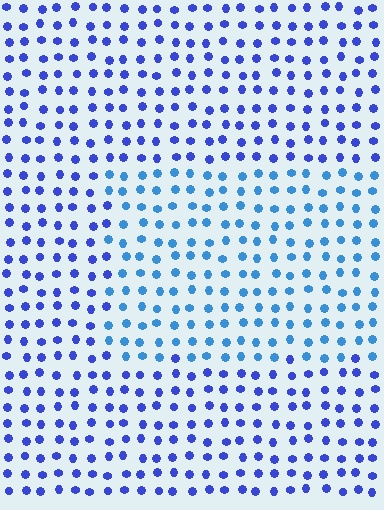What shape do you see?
I see a rectangle.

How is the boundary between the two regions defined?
The boundary is defined purely by a slight shift in hue (about 29 degrees). Spacing, size, and orientation are identical on both sides.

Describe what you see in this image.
The image is filled with small blue elements in a uniform arrangement. A rectangle-shaped region is visible where the elements are tinted to a slightly different hue, forming a subtle color boundary.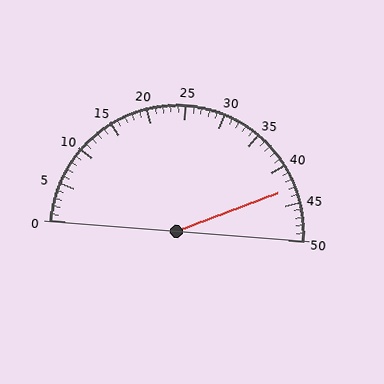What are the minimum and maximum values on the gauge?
The gauge ranges from 0 to 50.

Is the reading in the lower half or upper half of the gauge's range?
The reading is in the upper half of the range (0 to 50).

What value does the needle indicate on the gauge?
The needle indicates approximately 43.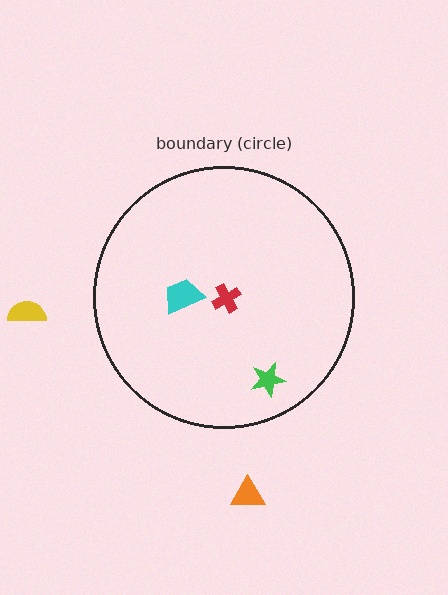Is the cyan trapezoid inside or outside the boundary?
Inside.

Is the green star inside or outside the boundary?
Inside.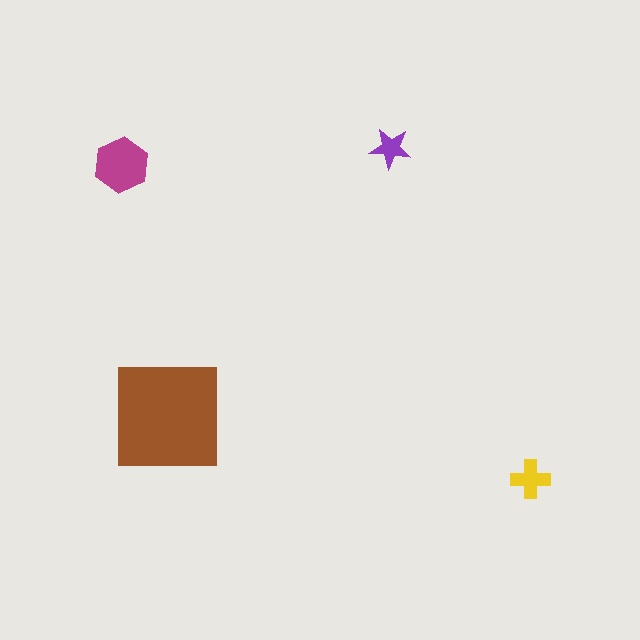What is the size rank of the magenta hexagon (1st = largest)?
2nd.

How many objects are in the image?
There are 4 objects in the image.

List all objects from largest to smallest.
The brown square, the magenta hexagon, the yellow cross, the purple star.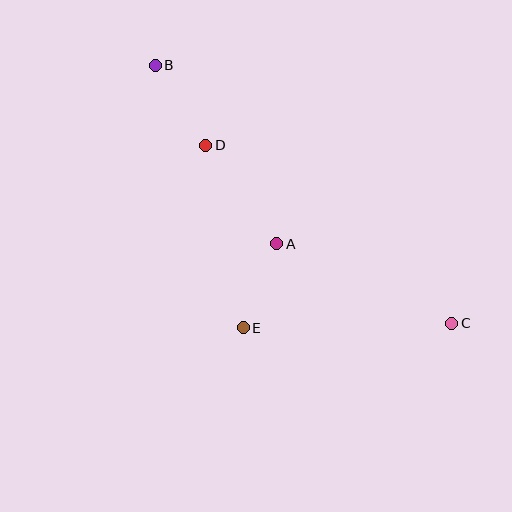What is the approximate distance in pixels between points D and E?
The distance between D and E is approximately 186 pixels.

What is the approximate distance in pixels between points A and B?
The distance between A and B is approximately 216 pixels.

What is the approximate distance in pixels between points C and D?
The distance between C and D is approximately 304 pixels.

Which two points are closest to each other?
Points A and E are closest to each other.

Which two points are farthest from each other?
Points B and C are farthest from each other.